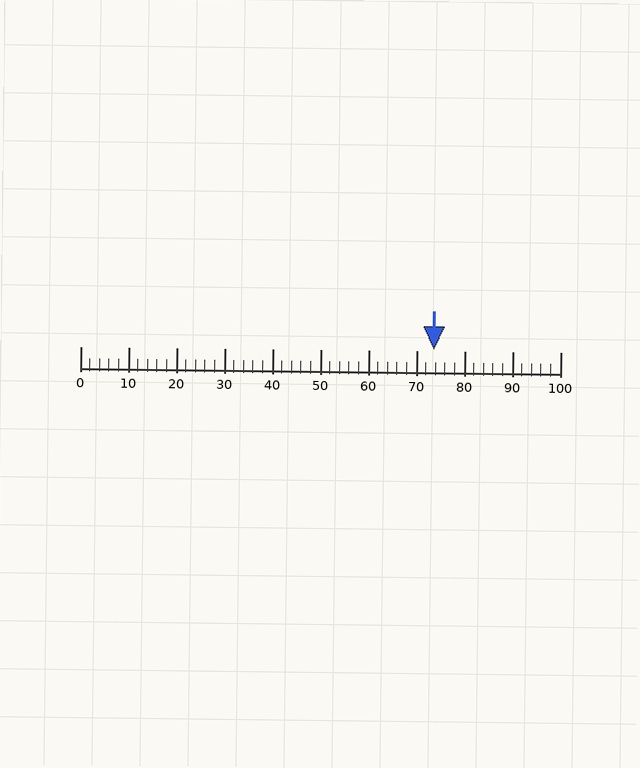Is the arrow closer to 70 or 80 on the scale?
The arrow is closer to 70.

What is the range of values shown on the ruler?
The ruler shows values from 0 to 100.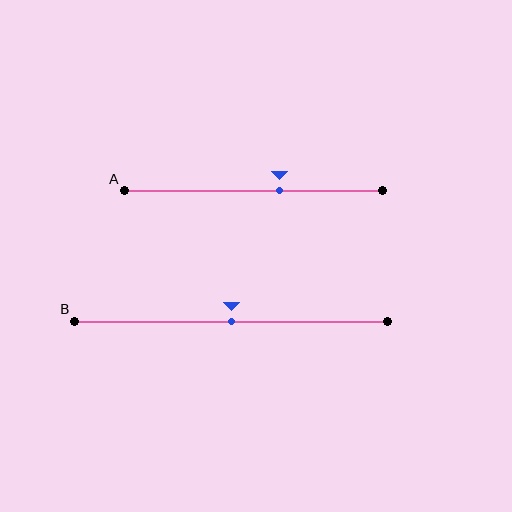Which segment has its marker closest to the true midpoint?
Segment B has its marker closest to the true midpoint.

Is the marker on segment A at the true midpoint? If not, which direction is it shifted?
No, the marker on segment A is shifted to the right by about 10% of the segment length.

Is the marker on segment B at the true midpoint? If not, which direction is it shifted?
Yes, the marker on segment B is at the true midpoint.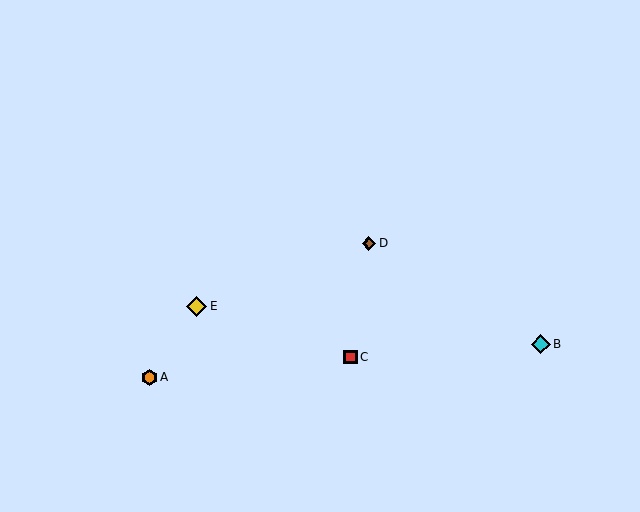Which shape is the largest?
The yellow diamond (labeled E) is the largest.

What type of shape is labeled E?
Shape E is a yellow diamond.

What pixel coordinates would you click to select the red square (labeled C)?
Click at (351, 357) to select the red square C.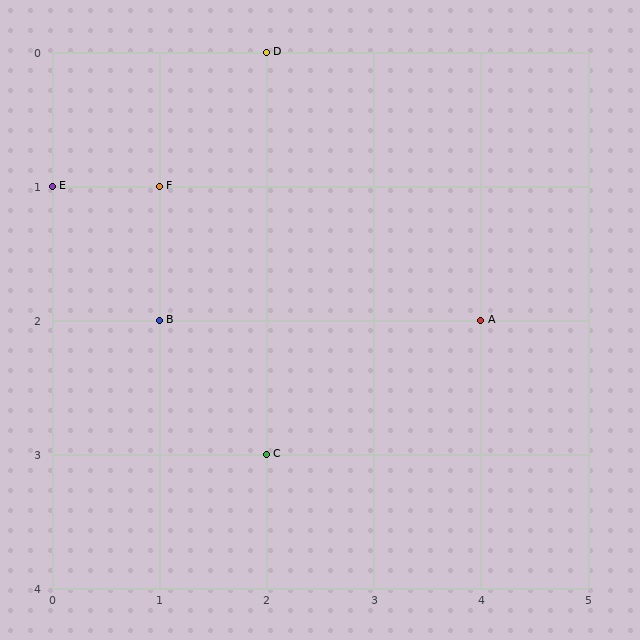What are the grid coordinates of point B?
Point B is at grid coordinates (1, 2).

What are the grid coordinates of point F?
Point F is at grid coordinates (1, 1).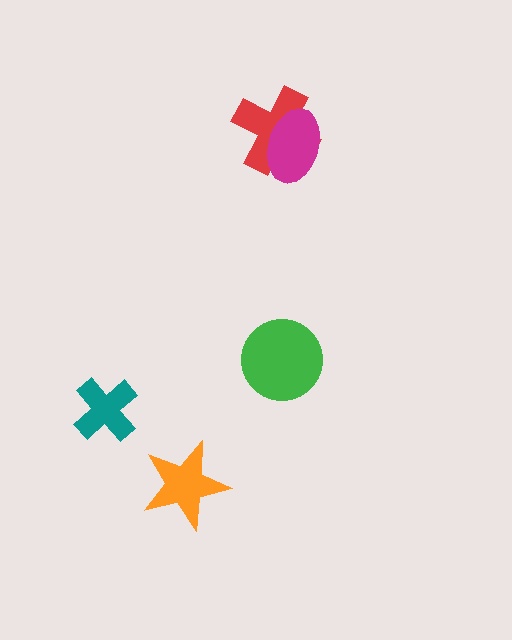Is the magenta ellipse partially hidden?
No, no other shape covers it.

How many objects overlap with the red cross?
1 object overlaps with the red cross.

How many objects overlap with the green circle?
0 objects overlap with the green circle.